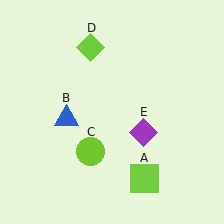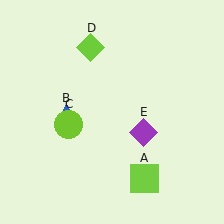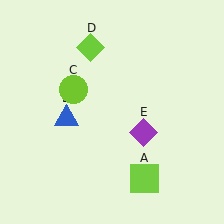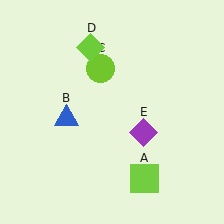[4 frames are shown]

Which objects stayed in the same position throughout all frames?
Lime square (object A) and blue triangle (object B) and lime diamond (object D) and purple diamond (object E) remained stationary.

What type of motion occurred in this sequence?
The lime circle (object C) rotated clockwise around the center of the scene.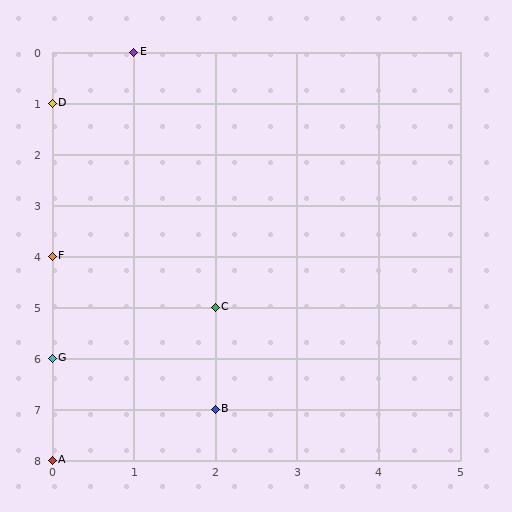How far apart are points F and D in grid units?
Points F and D are 3 rows apart.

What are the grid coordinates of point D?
Point D is at grid coordinates (0, 1).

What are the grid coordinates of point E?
Point E is at grid coordinates (1, 0).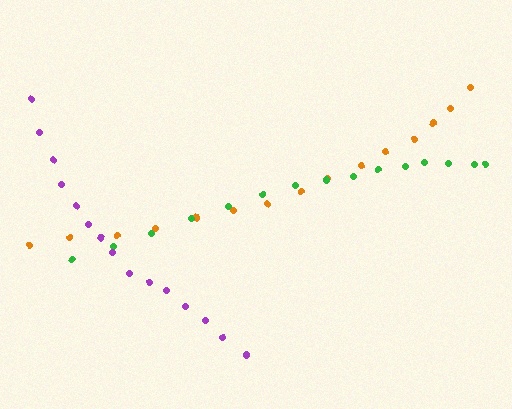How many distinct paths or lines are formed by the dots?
There are 3 distinct paths.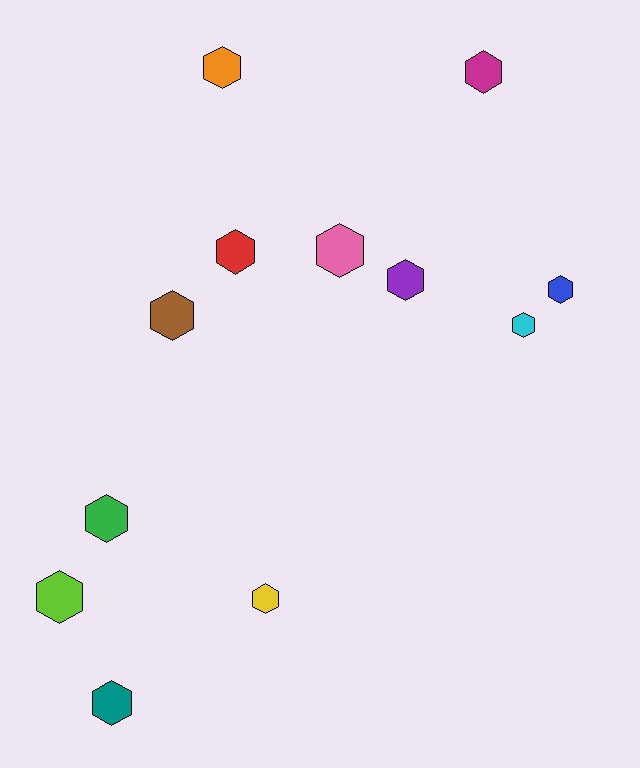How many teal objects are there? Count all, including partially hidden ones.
There is 1 teal object.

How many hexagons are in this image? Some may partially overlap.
There are 12 hexagons.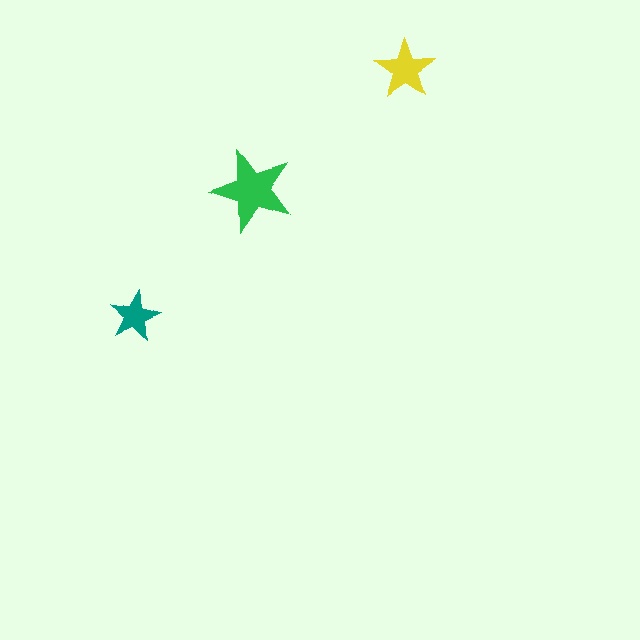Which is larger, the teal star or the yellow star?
The yellow one.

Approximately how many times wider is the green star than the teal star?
About 1.5 times wider.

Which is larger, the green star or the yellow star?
The green one.